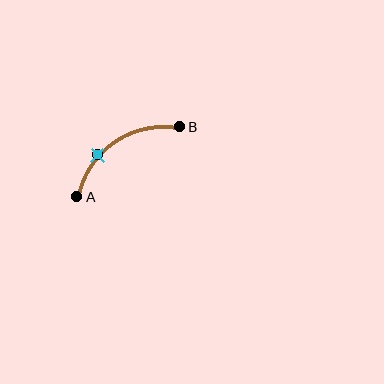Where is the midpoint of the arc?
The arc midpoint is the point on the curve farthest from the straight line joining A and B. It sits above and to the left of that line.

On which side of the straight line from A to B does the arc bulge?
The arc bulges above and to the left of the straight line connecting A and B.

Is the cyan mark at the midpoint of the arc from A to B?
No. The cyan mark lies on the arc but is closer to endpoint A. The arc midpoint would be at the point on the curve equidistant along the arc from both A and B.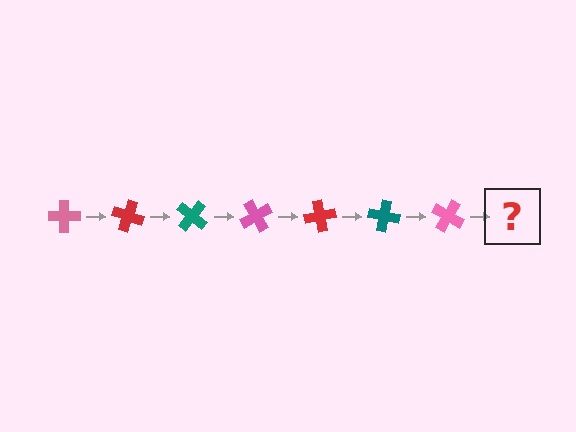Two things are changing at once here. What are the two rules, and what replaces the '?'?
The two rules are that it rotates 20 degrees each step and the color cycles through pink, red, and teal. The '?' should be a red cross, rotated 140 degrees from the start.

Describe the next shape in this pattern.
It should be a red cross, rotated 140 degrees from the start.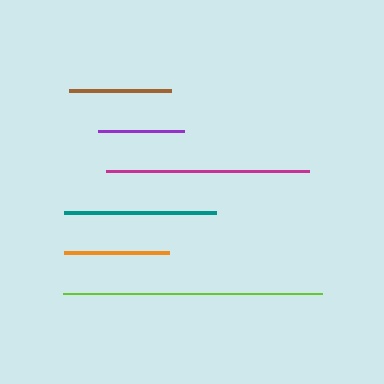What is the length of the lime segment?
The lime segment is approximately 259 pixels long.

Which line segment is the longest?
The lime line is the longest at approximately 259 pixels.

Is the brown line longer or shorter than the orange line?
The orange line is longer than the brown line.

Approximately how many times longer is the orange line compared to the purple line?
The orange line is approximately 1.2 times the length of the purple line.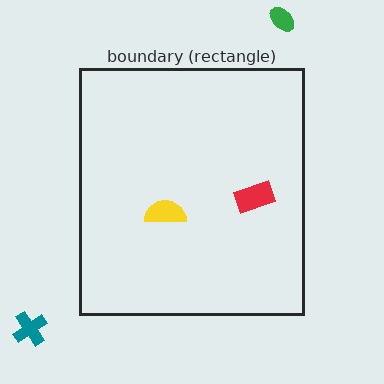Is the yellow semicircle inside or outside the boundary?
Inside.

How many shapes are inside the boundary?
2 inside, 2 outside.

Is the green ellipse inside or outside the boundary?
Outside.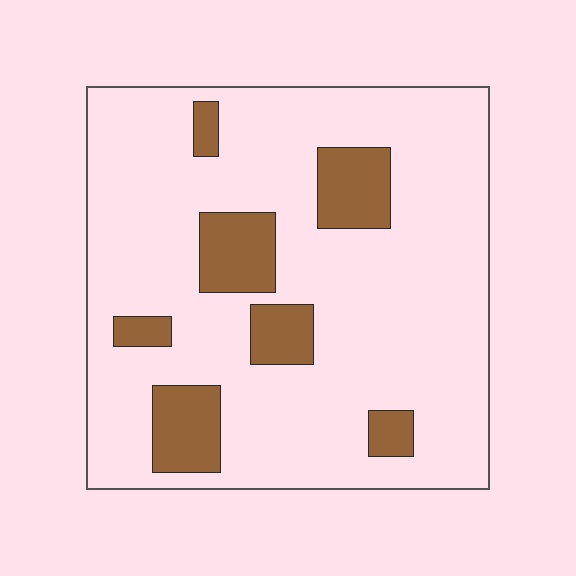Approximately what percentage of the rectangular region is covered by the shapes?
Approximately 15%.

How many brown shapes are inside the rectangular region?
7.